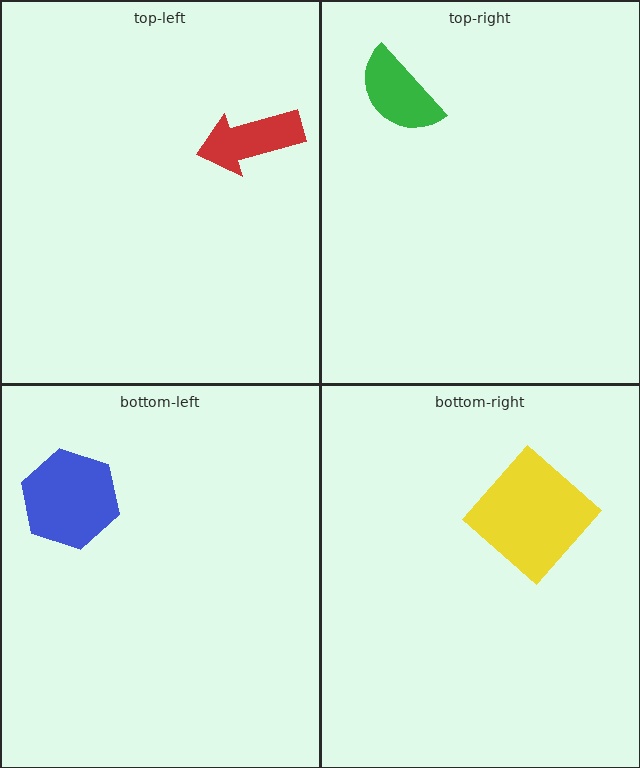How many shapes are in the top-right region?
1.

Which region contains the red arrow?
The top-left region.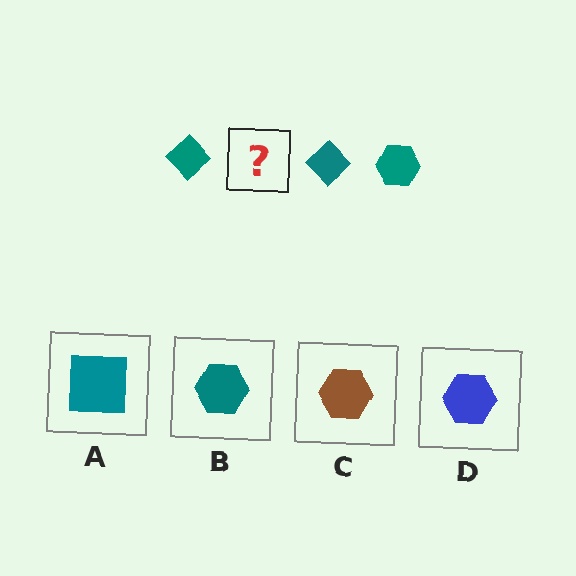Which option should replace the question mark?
Option B.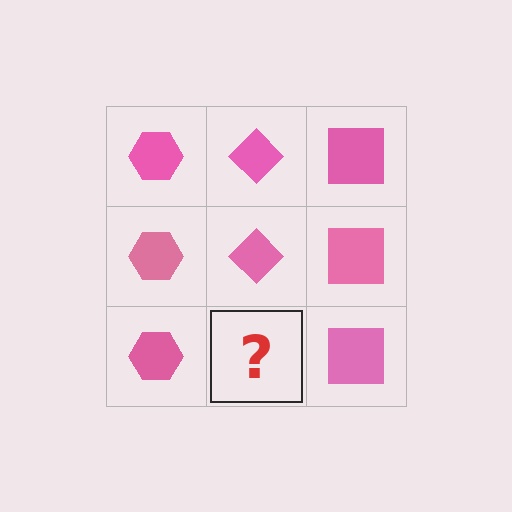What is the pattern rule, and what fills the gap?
The rule is that each column has a consistent shape. The gap should be filled with a pink diamond.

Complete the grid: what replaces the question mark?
The question mark should be replaced with a pink diamond.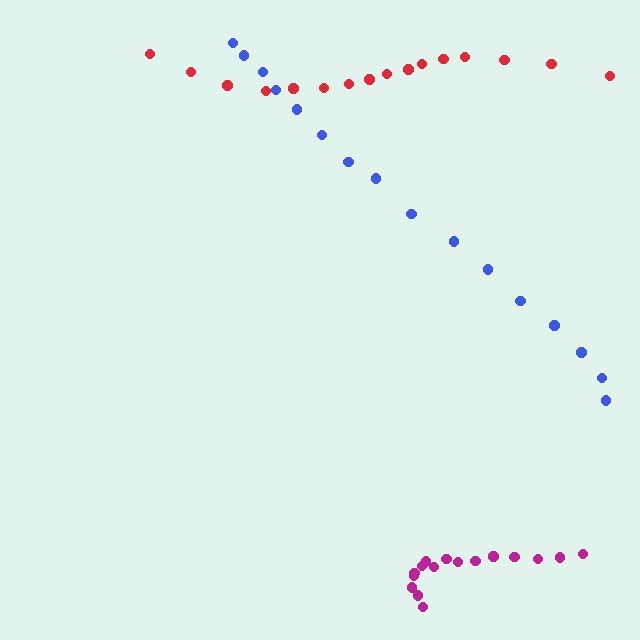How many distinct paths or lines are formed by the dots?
There are 3 distinct paths.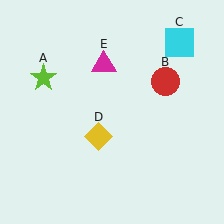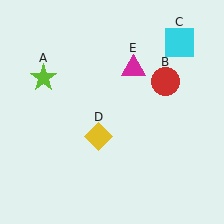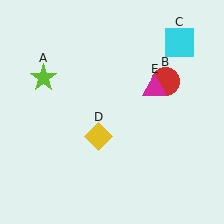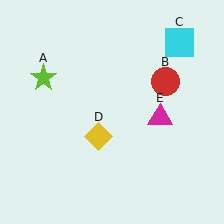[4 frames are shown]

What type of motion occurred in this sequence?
The magenta triangle (object E) rotated clockwise around the center of the scene.